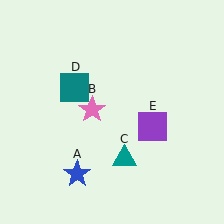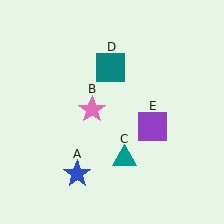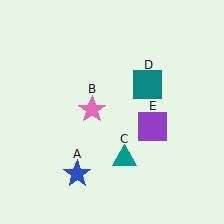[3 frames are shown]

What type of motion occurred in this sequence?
The teal square (object D) rotated clockwise around the center of the scene.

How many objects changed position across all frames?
1 object changed position: teal square (object D).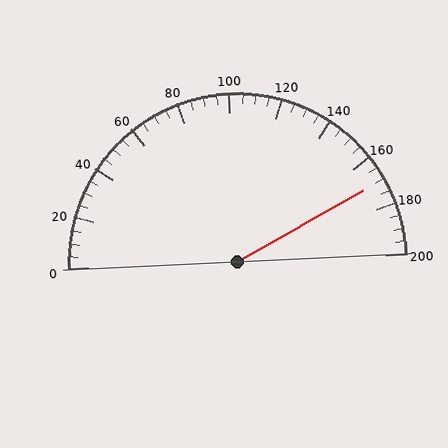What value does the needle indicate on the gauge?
The needle indicates approximately 170.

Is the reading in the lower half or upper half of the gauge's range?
The reading is in the upper half of the range (0 to 200).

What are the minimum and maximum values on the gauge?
The gauge ranges from 0 to 200.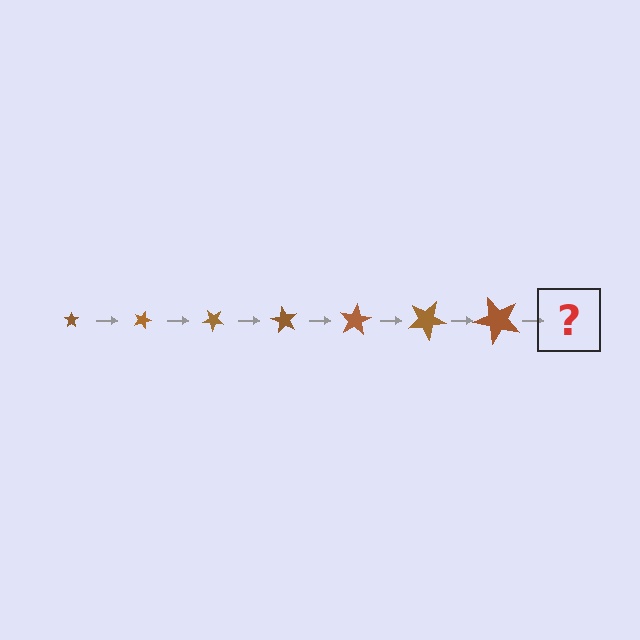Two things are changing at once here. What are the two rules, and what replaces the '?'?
The two rules are that the star grows larger each step and it rotates 20 degrees each step. The '?' should be a star, larger than the previous one and rotated 140 degrees from the start.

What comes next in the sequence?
The next element should be a star, larger than the previous one and rotated 140 degrees from the start.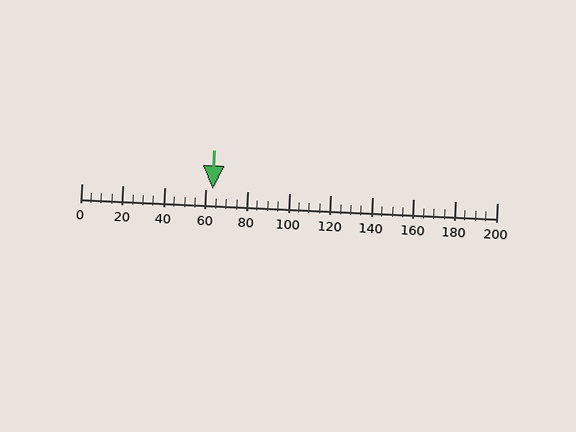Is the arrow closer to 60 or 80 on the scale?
The arrow is closer to 60.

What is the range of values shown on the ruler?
The ruler shows values from 0 to 200.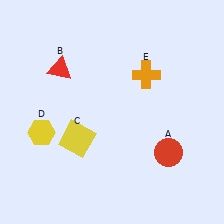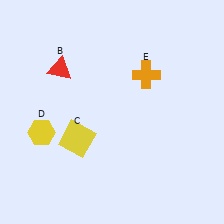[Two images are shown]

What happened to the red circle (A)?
The red circle (A) was removed in Image 2. It was in the bottom-right area of Image 1.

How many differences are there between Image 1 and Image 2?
There is 1 difference between the two images.